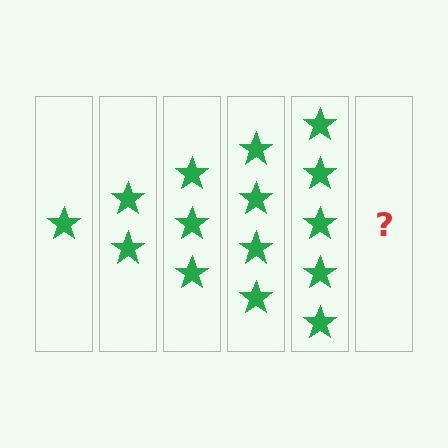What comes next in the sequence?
The next element should be 6 stars.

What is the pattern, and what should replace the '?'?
The pattern is that each step adds one more star. The '?' should be 6 stars.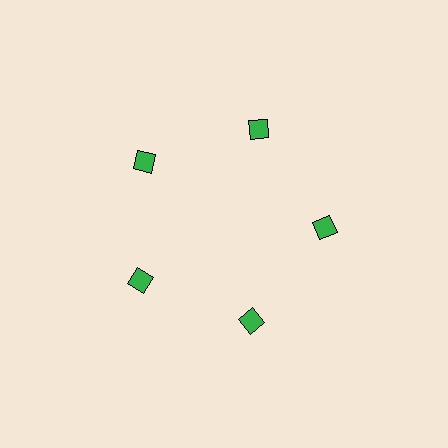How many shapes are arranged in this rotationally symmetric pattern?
There are 5 shapes, arranged in 5 groups of 1.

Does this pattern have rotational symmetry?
Yes, this pattern has 5-fold rotational symmetry. It looks the same after rotating 72 degrees around the center.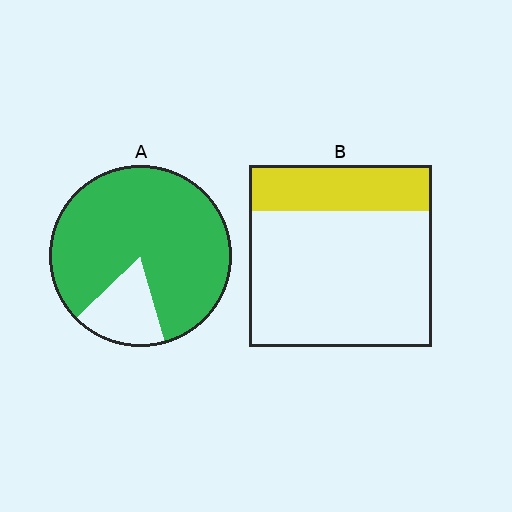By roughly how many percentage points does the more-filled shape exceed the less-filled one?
By roughly 60 percentage points (A over B).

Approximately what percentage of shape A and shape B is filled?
A is approximately 85% and B is approximately 25%.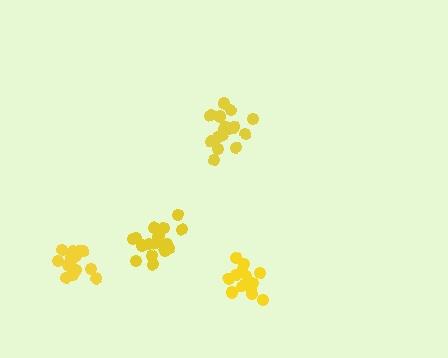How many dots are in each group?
Group 1: 14 dots, Group 2: 16 dots, Group 3: 16 dots, Group 4: 15 dots (61 total).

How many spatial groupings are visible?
There are 4 spatial groupings.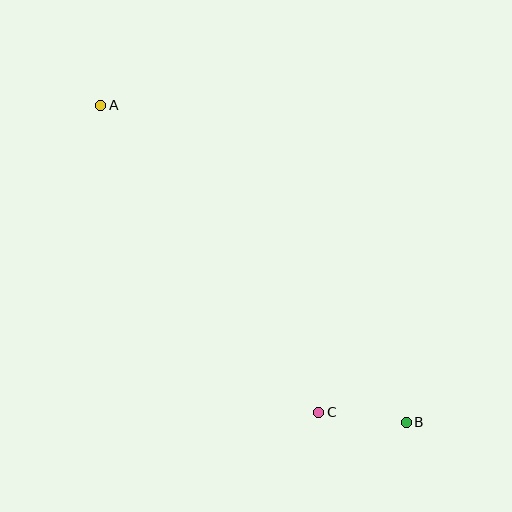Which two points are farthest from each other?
Points A and B are farthest from each other.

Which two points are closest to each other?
Points B and C are closest to each other.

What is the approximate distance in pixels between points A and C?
The distance between A and C is approximately 377 pixels.